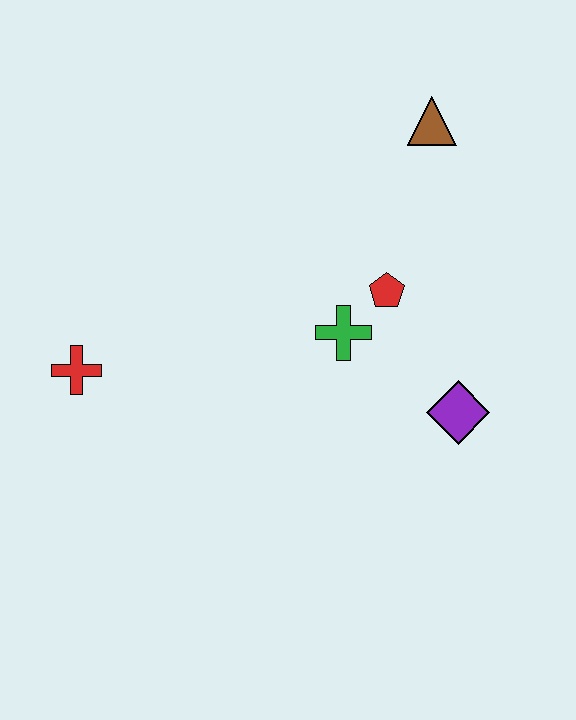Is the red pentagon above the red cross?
Yes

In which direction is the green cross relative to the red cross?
The green cross is to the right of the red cross.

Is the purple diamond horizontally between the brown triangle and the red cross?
No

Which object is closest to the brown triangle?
The red pentagon is closest to the brown triangle.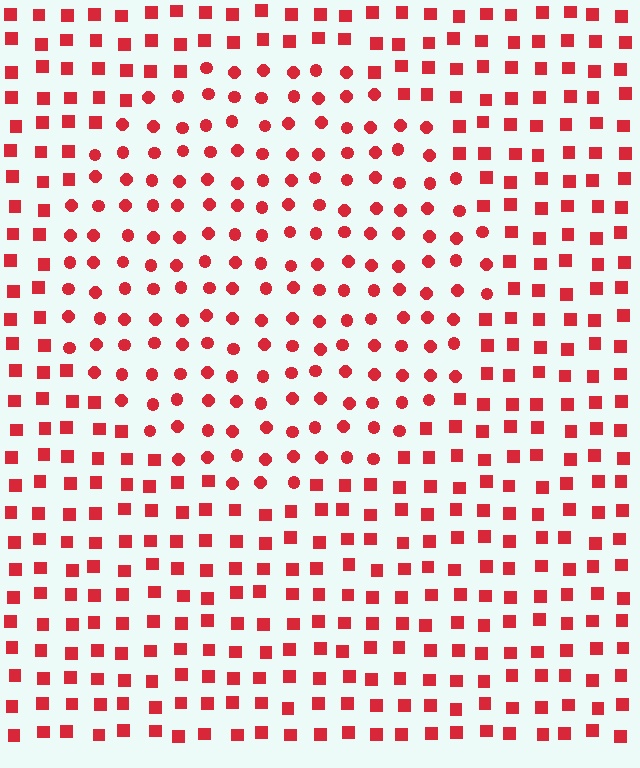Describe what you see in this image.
The image is filled with small red elements arranged in a uniform grid. A circle-shaped region contains circles, while the surrounding area contains squares. The boundary is defined purely by the change in element shape.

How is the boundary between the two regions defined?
The boundary is defined by a change in element shape: circles inside vs. squares outside. All elements share the same color and spacing.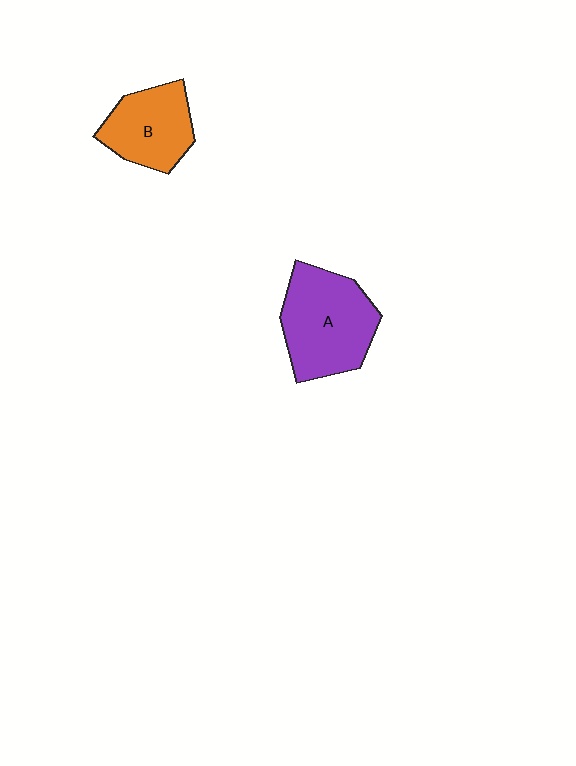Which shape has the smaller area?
Shape B (orange).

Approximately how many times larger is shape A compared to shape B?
Approximately 1.4 times.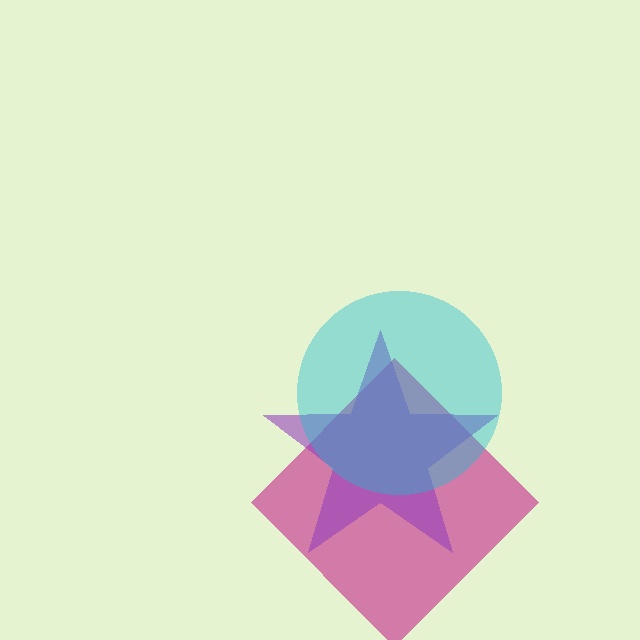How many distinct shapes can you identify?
There are 3 distinct shapes: a magenta diamond, a purple star, a cyan circle.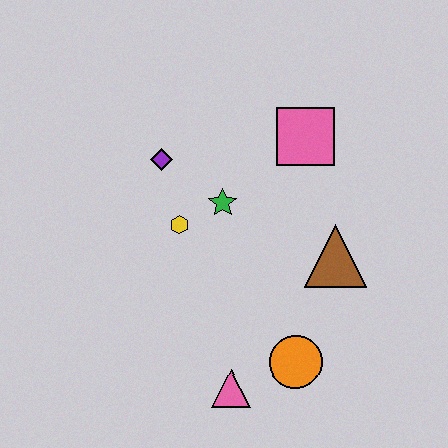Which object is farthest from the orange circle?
The purple diamond is farthest from the orange circle.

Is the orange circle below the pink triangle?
No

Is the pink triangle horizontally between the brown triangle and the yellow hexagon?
Yes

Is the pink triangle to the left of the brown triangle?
Yes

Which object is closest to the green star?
The yellow hexagon is closest to the green star.